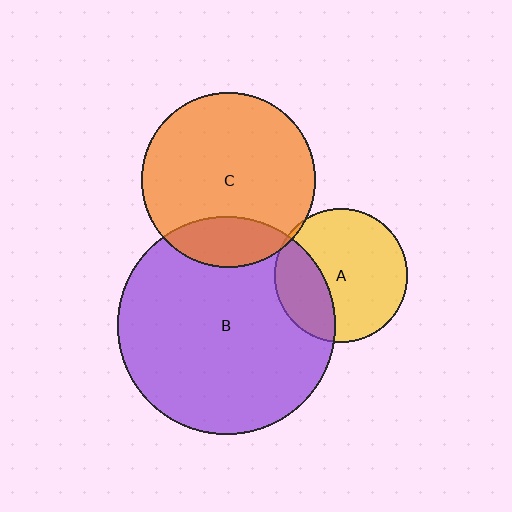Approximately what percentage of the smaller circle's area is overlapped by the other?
Approximately 20%.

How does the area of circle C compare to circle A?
Approximately 1.7 times.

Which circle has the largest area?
Circle B (purple).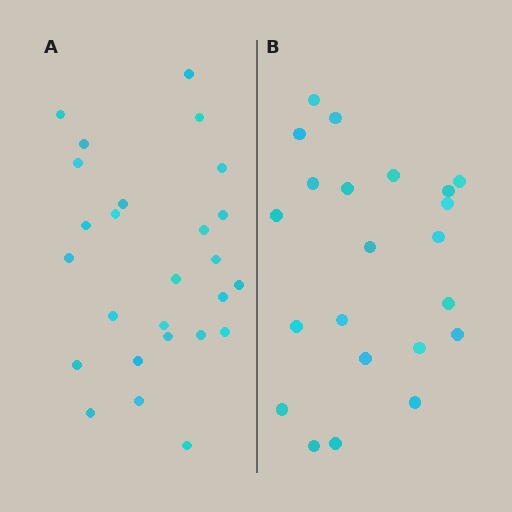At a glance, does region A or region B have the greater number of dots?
Region A (the left region) has more dots.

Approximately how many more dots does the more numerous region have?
Region A has about 4 more dots than region B.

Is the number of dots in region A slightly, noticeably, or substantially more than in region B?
Region A has only slightly more — the two regions are fairly close. The ratio is roughly 1.2 to 1.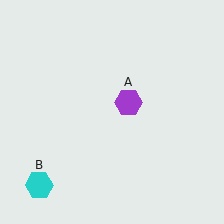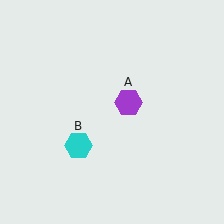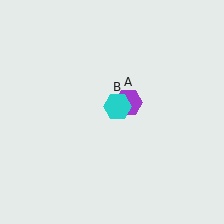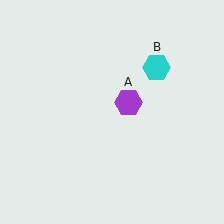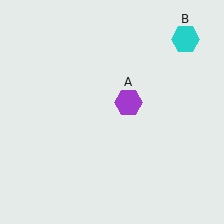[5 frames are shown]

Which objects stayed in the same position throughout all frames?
Purple hexagon (object A) remained stationary.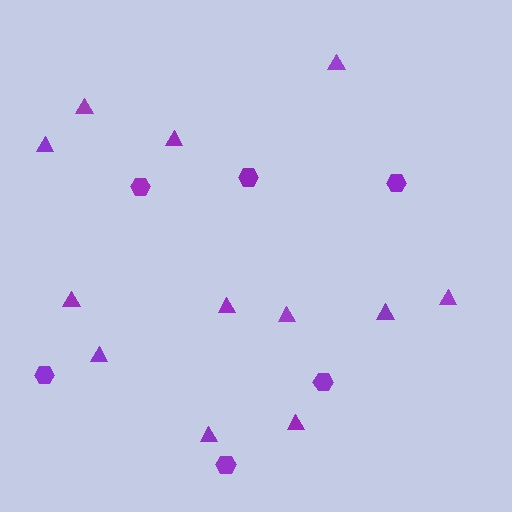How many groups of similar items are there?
There are 2 groups: one group of hexagons (6) and one group of triangles (12).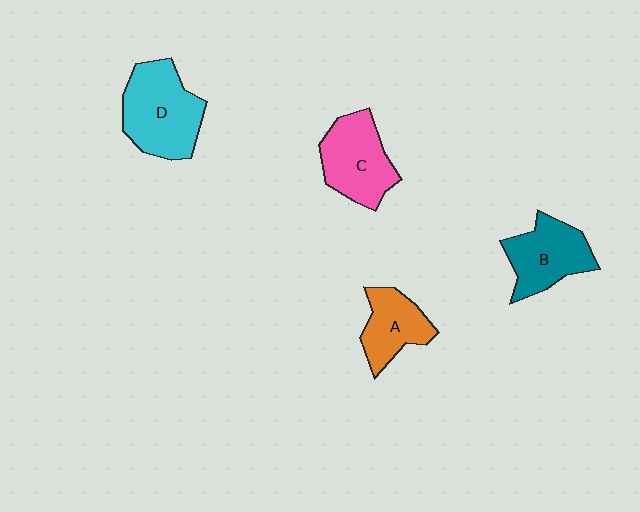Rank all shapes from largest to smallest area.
From largest to smallest: D (cyan), C (pink), B (teal), A (orange).